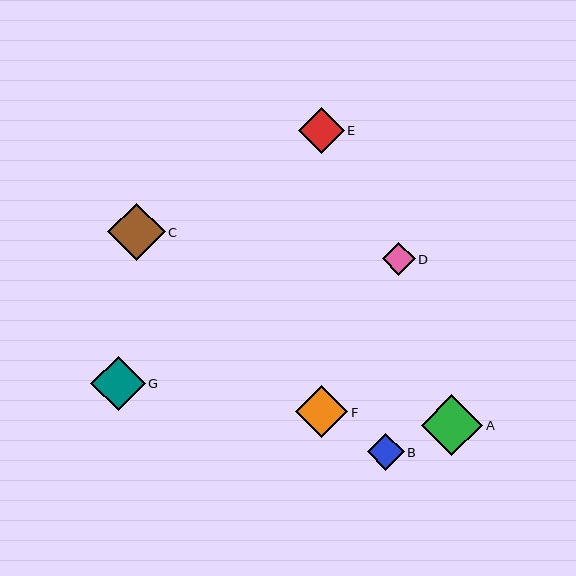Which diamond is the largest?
Diamond A is the largest with a size of approximately 61 pixels.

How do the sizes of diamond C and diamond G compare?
Diamond C and diamond G are approximately the same size.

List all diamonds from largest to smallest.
From largest to smallest: A, C, G, F, E, B, D.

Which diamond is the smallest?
Diamond D is the smallest with a size of approximately 33 pixels.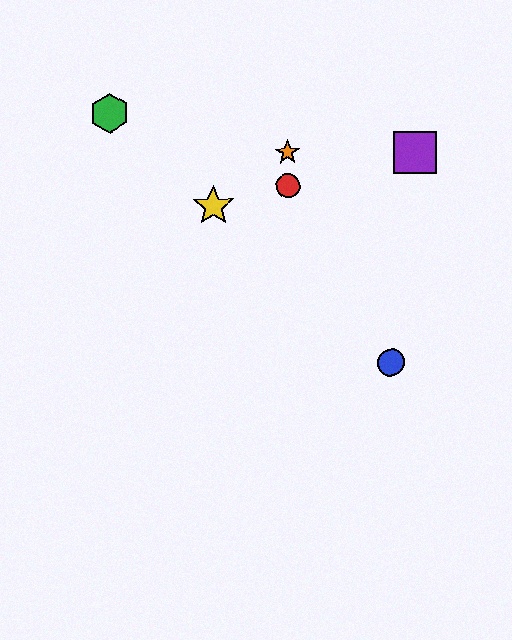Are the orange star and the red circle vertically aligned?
Yes, both are at x≈288.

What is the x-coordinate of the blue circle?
The blue circle is at x≈391.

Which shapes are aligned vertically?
The red circle, the orange star are aligned vertically.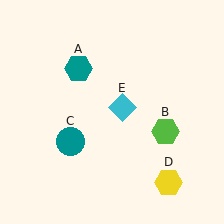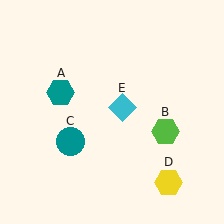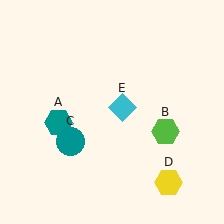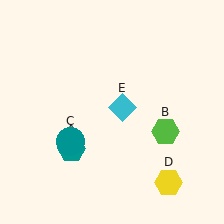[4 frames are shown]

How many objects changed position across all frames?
1 object changed position: teal hexagon (object A).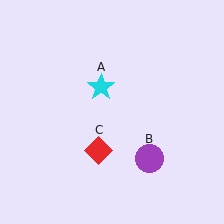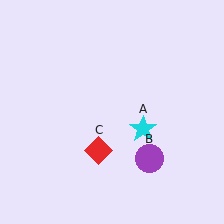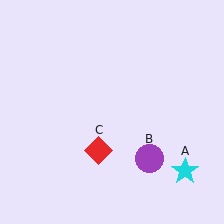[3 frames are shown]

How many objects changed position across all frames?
1 object changed position: cyan star (object A).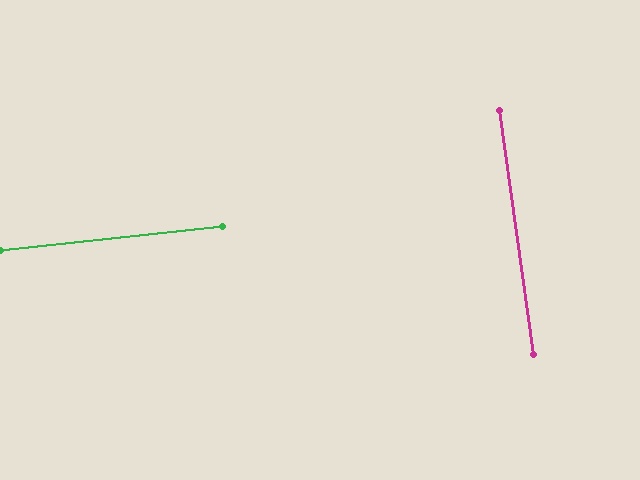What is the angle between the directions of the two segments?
Approximately 88 degrees.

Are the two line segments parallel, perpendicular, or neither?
Perpendicular — they meet at approximately 88°.